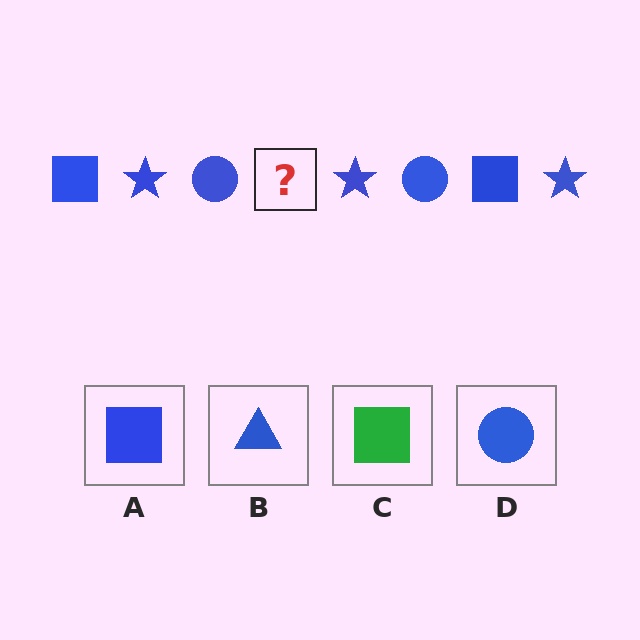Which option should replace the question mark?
Option A.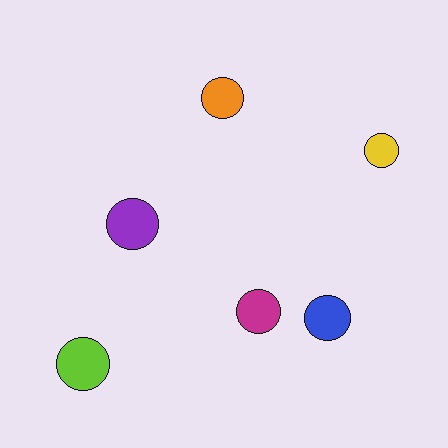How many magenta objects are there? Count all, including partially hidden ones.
There is 1 magenta object.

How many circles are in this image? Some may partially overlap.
There are 6 circles.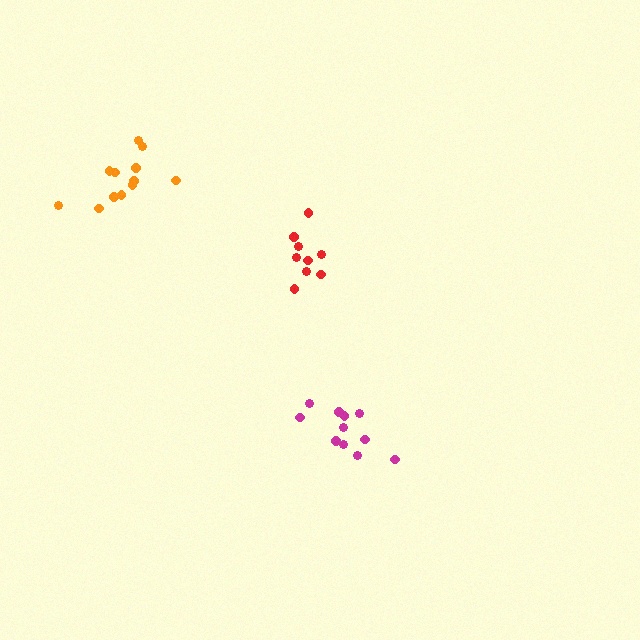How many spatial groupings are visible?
There are 3 spatial groupings.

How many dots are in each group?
Group 1: 11 dots, Group 2: 9 dots, Group 3: 12 dots (32 total).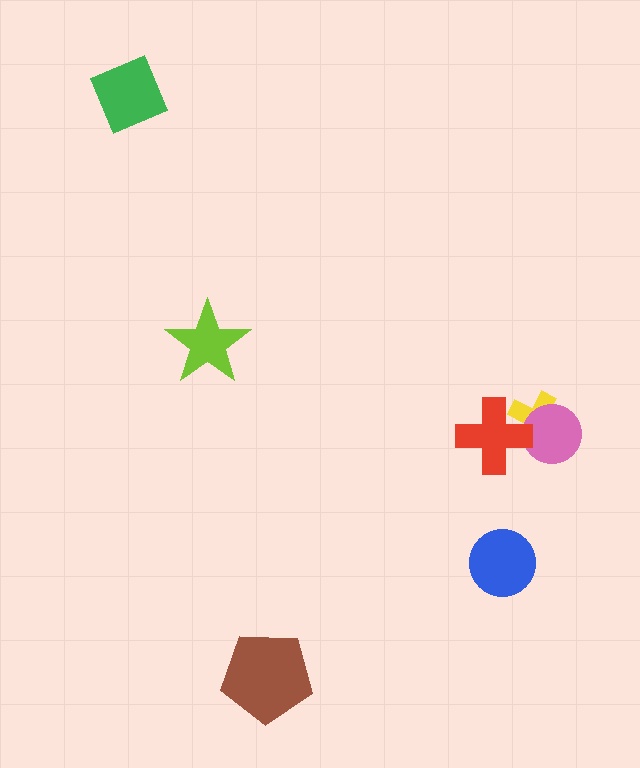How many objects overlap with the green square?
0 objects overlap with the green square.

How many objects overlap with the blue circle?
0 objects overlap with the blue circle.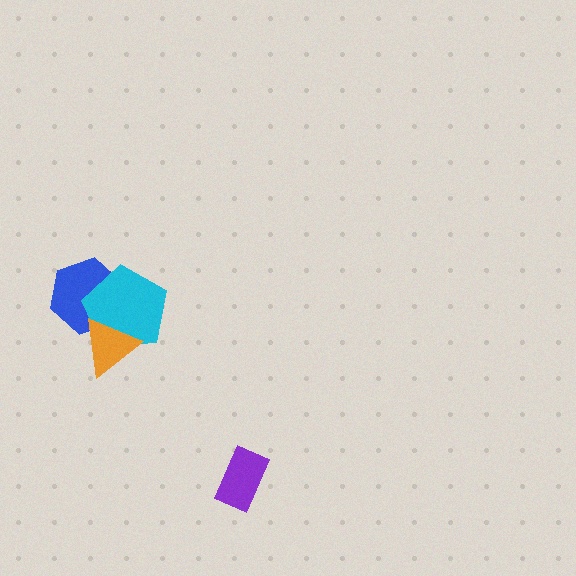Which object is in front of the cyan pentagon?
The orange triangle is in front of the cyan pentagon.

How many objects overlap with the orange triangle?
2 objects overlap with the orange triangle.